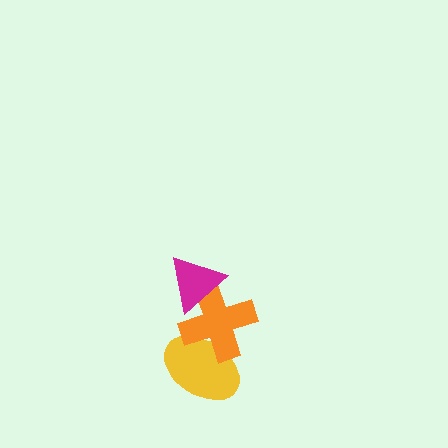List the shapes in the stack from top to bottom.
From top to bottom: the magenta triangle, the orange cross, the yellow ellipse.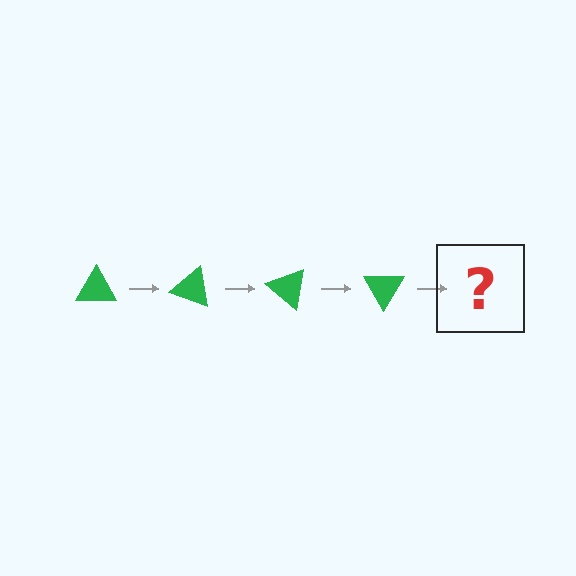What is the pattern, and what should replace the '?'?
The pattern is that the triangle rotates 20 degrees each step. The '?' should be a green triangle rotated 80 degrees.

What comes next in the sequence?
The next element should be a green triangle rotated 80 degrees.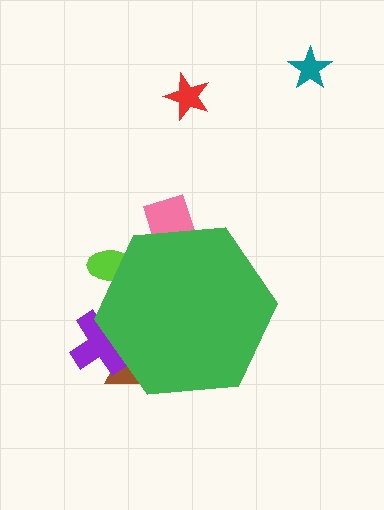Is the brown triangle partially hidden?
Yes, the brown triangle is partially hidden behind the green hexagon.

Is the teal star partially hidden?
No, the teal star is fully visible.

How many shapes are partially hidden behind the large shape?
4 shapes are partially hidden.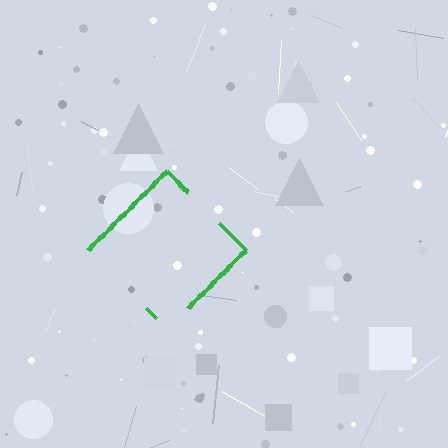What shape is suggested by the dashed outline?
The dashed outline suggests a diamond.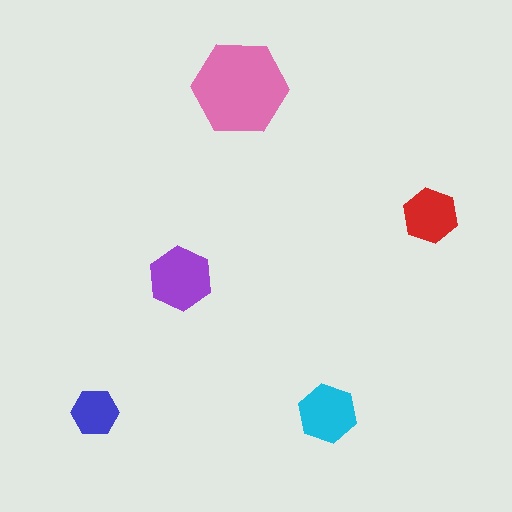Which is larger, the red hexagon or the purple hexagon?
The purple one.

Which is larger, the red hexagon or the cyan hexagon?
The cyan one.